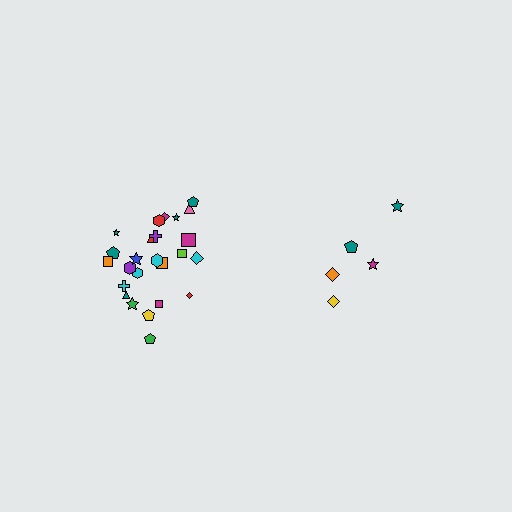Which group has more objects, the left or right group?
The left group.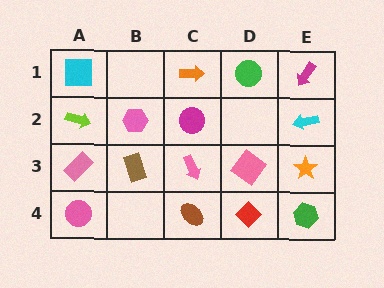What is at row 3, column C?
A pink arrow.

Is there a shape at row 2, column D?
No, that cell is empty.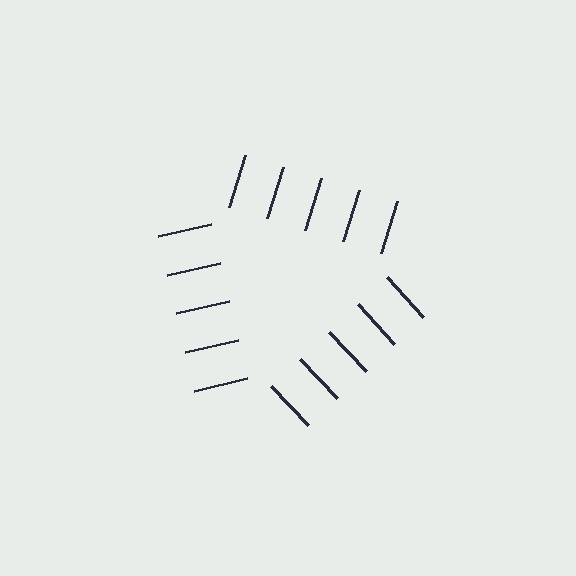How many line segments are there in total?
15 — 5 along each of the 3 edges.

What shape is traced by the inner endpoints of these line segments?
An illusory triangle — the line segments terminate on its edges but no continuous stroke is drawn.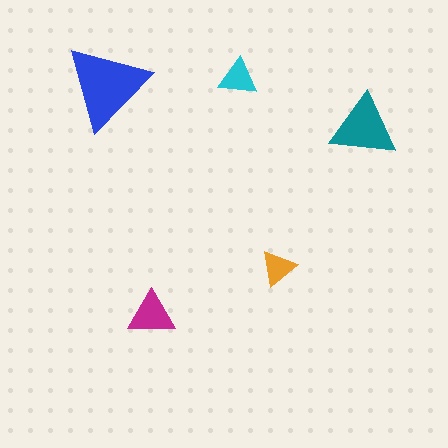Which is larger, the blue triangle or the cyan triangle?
The blue one.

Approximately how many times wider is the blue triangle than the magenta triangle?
About 2 times wider.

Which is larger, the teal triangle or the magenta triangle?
The teal one.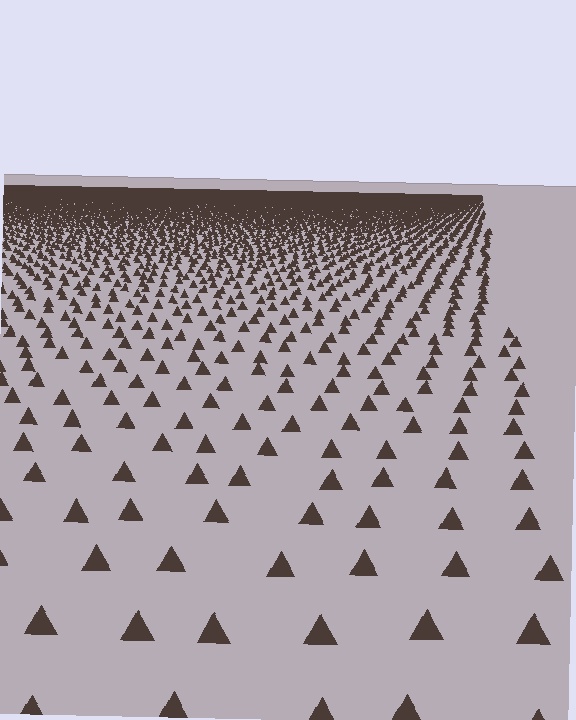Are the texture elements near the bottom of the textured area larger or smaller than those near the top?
Larger. Near the bottom, elements are closer to the viewer and appear at a bigger on-screen size.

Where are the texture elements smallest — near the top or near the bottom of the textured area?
Near the top.